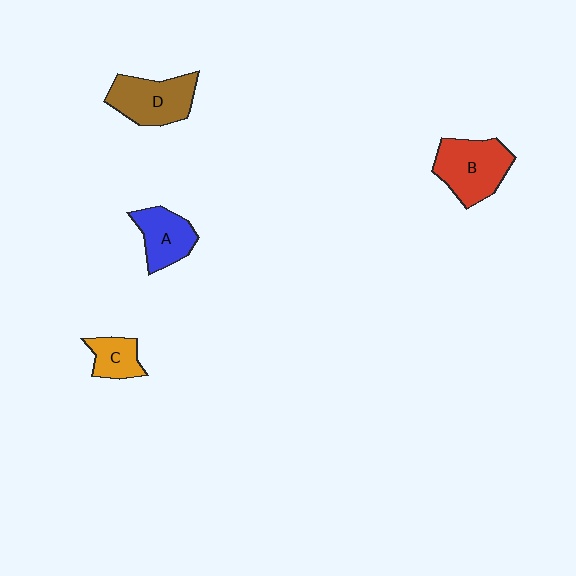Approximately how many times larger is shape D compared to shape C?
Approximately 1.9 times.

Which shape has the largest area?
Shape B (red).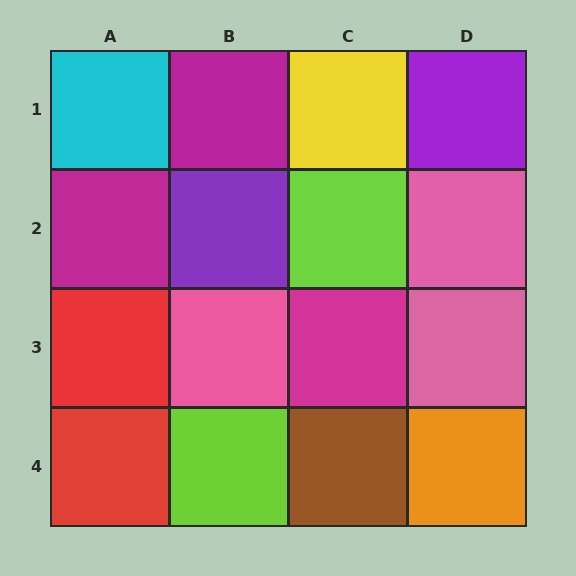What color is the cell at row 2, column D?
Pink.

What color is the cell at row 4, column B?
Lime.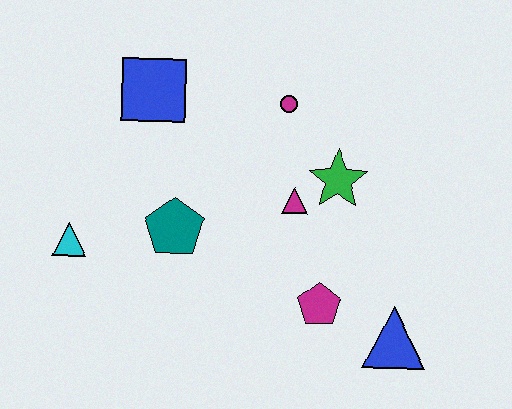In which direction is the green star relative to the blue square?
The green star is to the right of the blue square.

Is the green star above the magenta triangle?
Yes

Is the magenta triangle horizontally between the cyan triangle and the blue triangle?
Yes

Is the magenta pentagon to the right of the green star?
No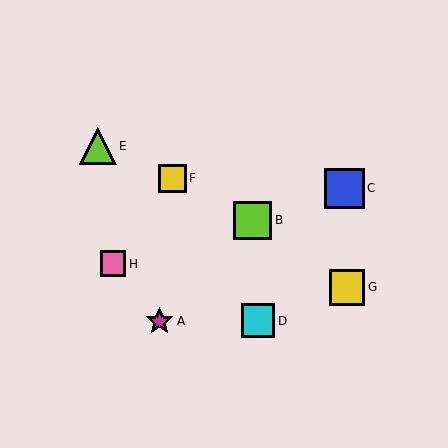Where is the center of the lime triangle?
The center of the lime triangle is at (98, 146).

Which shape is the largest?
The blue square (labeled C) is the largest.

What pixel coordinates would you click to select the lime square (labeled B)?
Click at (253, 220) to select the lime square B.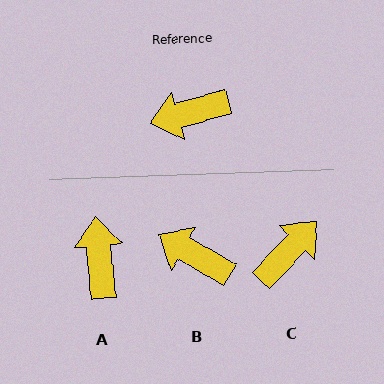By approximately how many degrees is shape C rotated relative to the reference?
Approximately 150 degrees clockwise.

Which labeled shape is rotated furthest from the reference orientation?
C, about 150 degrees away.